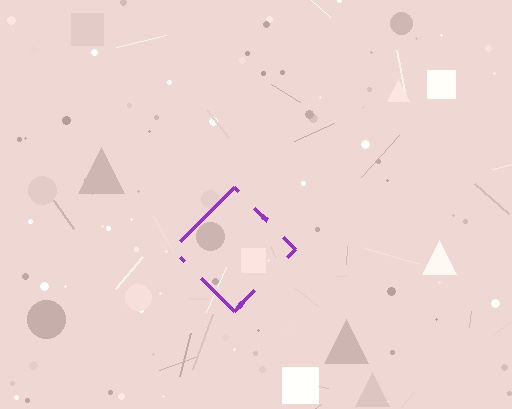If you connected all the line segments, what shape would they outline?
They would outline a diamond.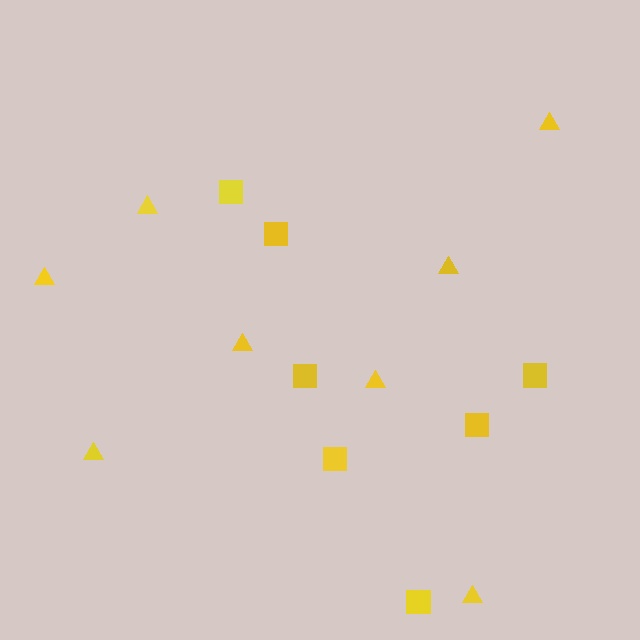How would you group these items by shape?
There are 2 groups: one group of triangles (8) and one group of squares (7).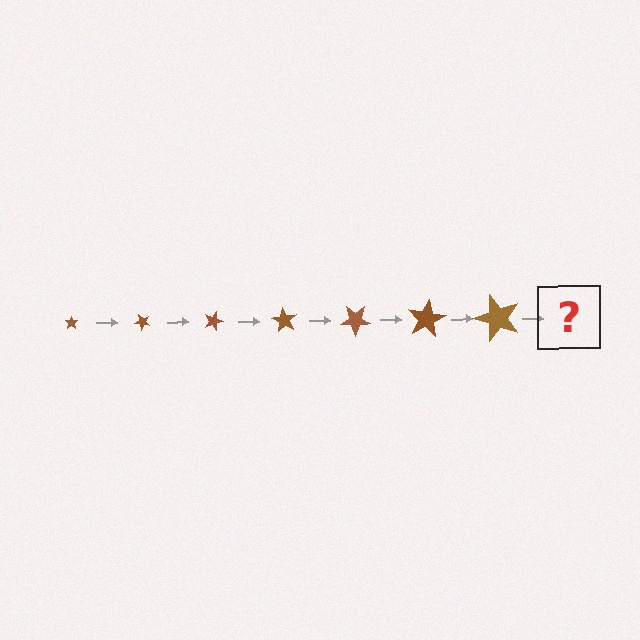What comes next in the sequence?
The next element should be a star, larger than the previous one and rotated 315 degrees from the start.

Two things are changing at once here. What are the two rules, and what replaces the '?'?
The two rules are that the star grows larger each step and it rotates 45 degrees each step. The '?' should be a star, larger than the previous one and rotated 315 degrees from the start.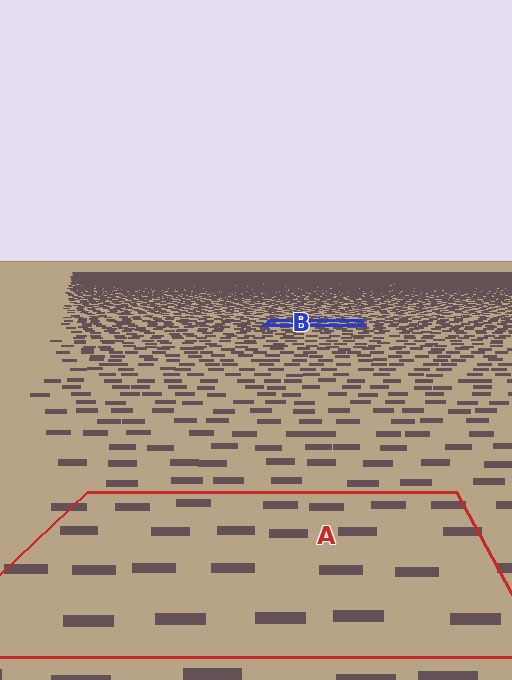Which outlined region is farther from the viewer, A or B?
Region B is farther from the viewer — the texture elements inside it appear smaller and more densely packed.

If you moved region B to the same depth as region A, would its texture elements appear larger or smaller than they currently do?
They would appear larger. At a closer depth, the same texture elements are projected at a bigger on-screen size.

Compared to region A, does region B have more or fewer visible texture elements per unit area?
Region B has more texture elements per unit area — they are packed more densely because it is farther away.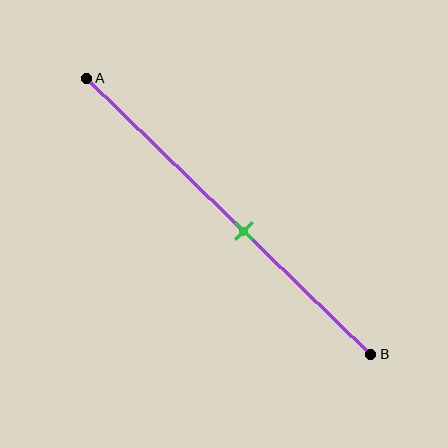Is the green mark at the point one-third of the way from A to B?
No, the mark is at about 55% from A, not at the 33% one-third point.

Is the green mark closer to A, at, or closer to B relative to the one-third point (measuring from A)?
The green mark is closer to point B than the one-third point of segment AB.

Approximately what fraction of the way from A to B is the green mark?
The green mark is approximately 55% of the way from A to B.